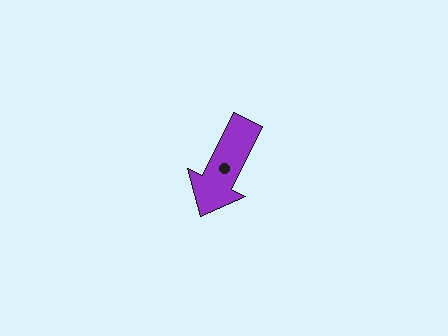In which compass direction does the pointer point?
Southwest.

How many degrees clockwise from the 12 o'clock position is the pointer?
Approximately 206 degrees.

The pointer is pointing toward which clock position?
Roughly 7 o'clock.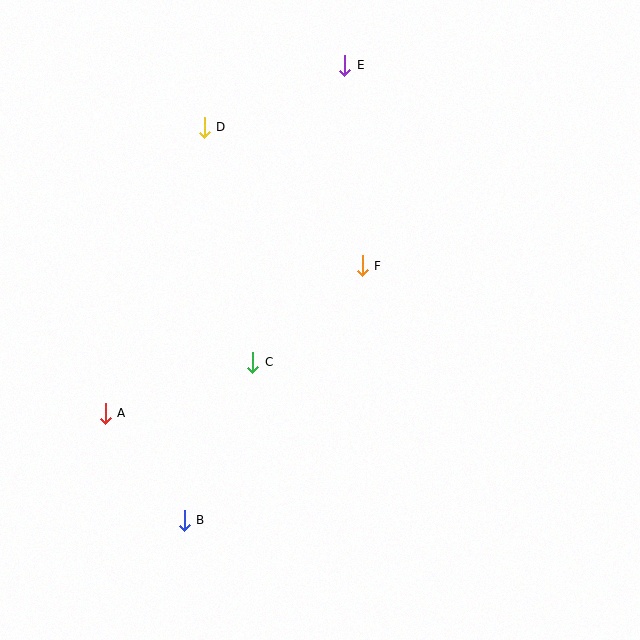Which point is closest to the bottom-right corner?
Point F is closest to the bottom-right corner.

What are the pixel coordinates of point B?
Point B is at (184, 520).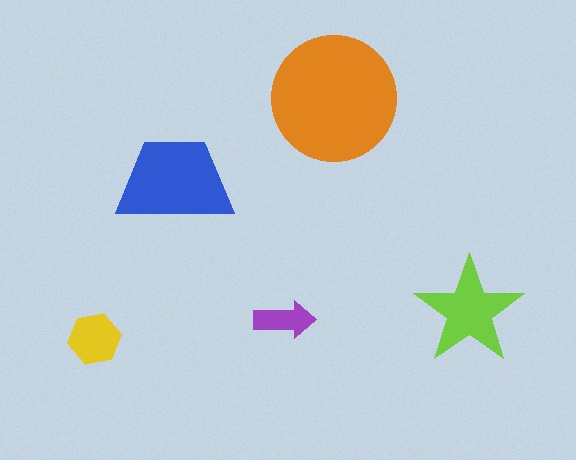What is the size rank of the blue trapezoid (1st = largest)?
2nd.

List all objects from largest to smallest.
The orange circle, the blue trapezoid, the lime star, the yellow hexagon, the purple arrow.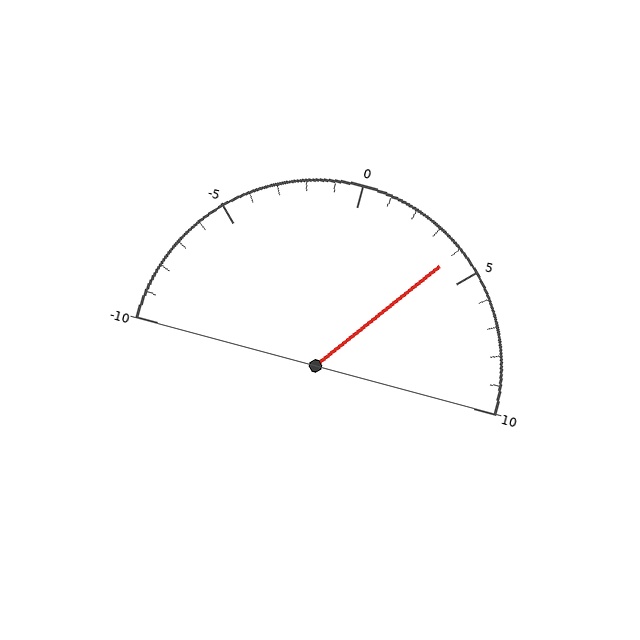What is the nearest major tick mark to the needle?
The nearest major tick mark is 5.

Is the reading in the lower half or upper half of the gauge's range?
The reading is in the upper half of the range (-10 to 10).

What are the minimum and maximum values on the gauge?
The gauge ranges from -10 to 10.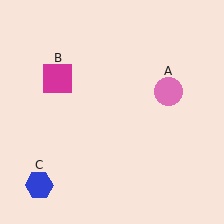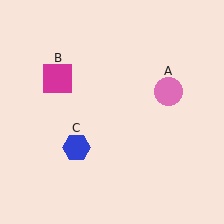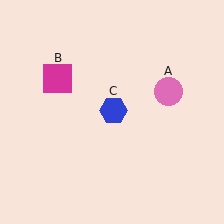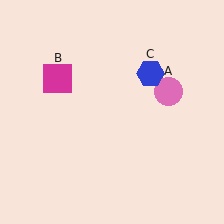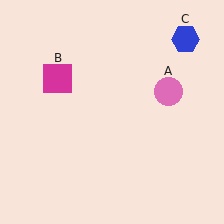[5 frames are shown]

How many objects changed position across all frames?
1 object changed position: blue hexagon (object C).